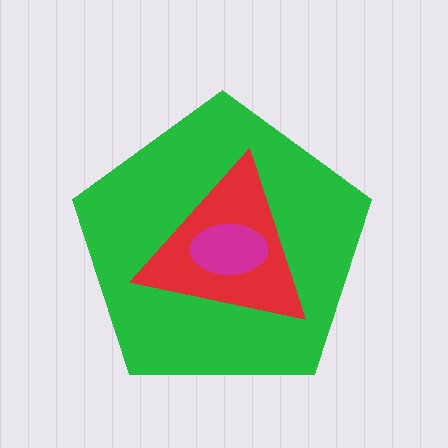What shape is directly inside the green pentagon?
The red triangle.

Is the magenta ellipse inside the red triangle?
Yes.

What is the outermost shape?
The green pentagon.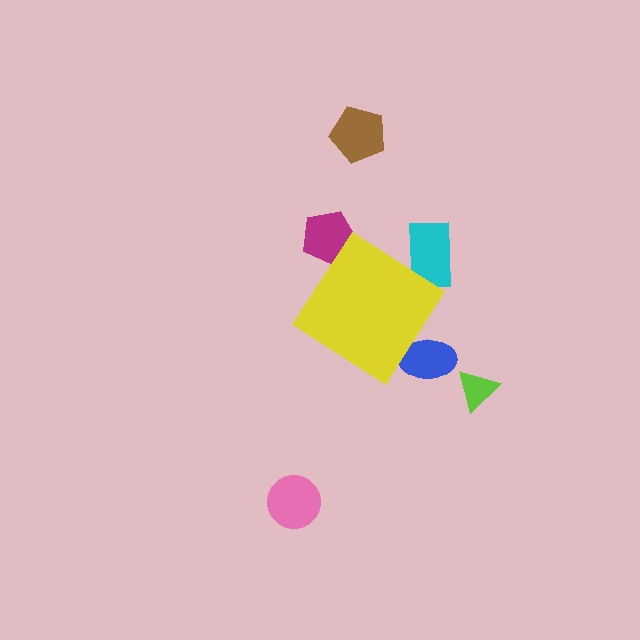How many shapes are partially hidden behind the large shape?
3 shapes are partially hidden.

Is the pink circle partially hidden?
No, the pink circle is fully visible.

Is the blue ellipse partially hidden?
Yes, the blue ellipse is partially hidden behind the yellow diamond.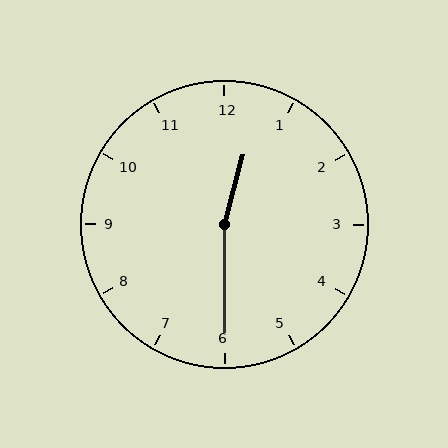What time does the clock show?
12:30.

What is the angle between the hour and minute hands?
Approximately 165 degrees.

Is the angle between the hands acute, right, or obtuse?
It is obtuse.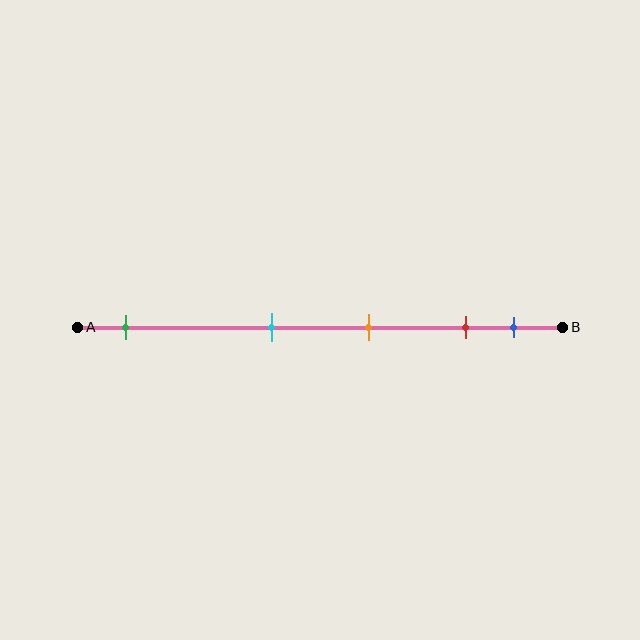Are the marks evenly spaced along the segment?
No, the marks are not evenly spaced.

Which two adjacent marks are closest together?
The red and blue marks are the closest adjacent pair.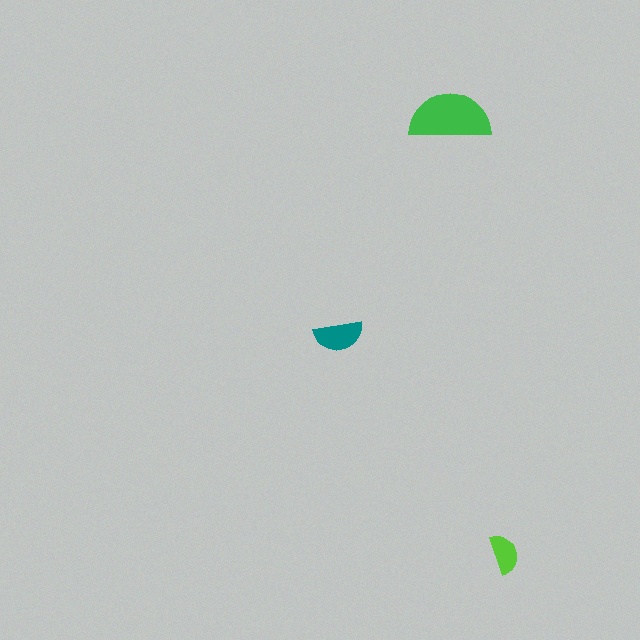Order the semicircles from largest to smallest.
the green one, the teal one, the lime one.